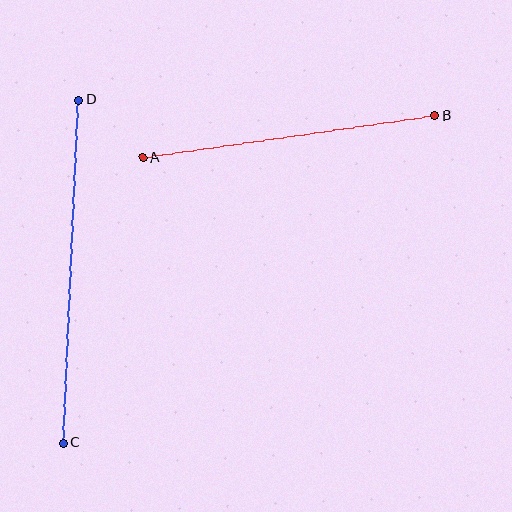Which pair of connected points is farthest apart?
Points C and D are farthest apart.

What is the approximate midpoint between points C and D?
The midpoint is at approximately (71, 271) pixels.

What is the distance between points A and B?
The distance is approximately 295 pixels.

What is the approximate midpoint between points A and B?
The midpoint is at approximately (289, 137) pixels.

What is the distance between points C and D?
The distance is approximately 343 pixels.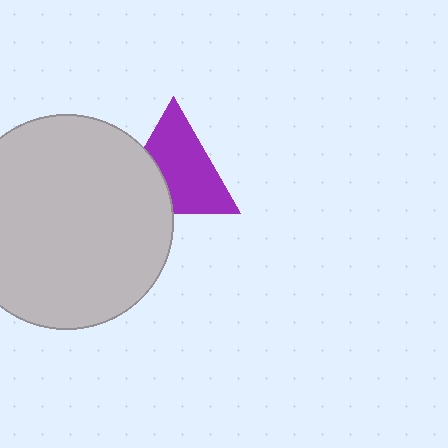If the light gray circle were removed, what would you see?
You would see the complete purple triangle.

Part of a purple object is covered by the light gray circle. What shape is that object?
It is a triangle.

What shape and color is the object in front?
The object in front is a light gray circle.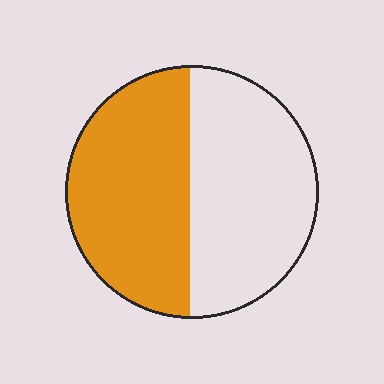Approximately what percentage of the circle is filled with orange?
Approximately 50%.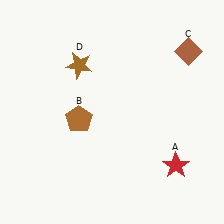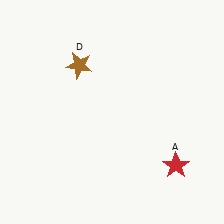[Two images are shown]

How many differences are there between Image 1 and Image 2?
There are 2 differences between the two images.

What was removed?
The brown diamond (C), the brown pentagon (B) were removed in Image 2.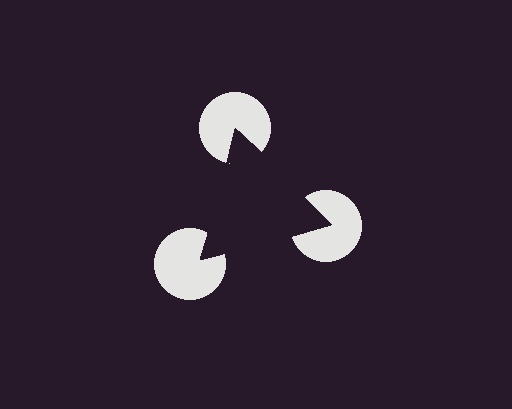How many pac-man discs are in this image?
There are 3 — one at each vertex of the illusory triangle.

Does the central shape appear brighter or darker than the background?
It typically appears slightly darker than the background, even though no actual brightness change is drawn.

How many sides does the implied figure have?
3 sides.